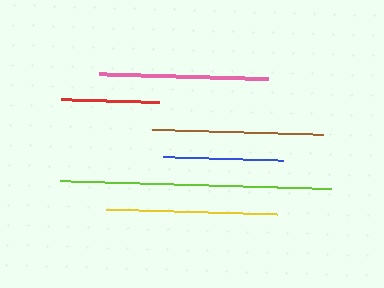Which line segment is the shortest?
The red line is the shortest at approximately 99 pixels.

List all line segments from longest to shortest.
From longest to shortest: lime, yellow, brown, pink, blue, red.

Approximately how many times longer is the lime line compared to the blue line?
The lime line is approximately 2.3 times the length of the blue line.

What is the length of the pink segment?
The pink segment is approximately 169 pixels long.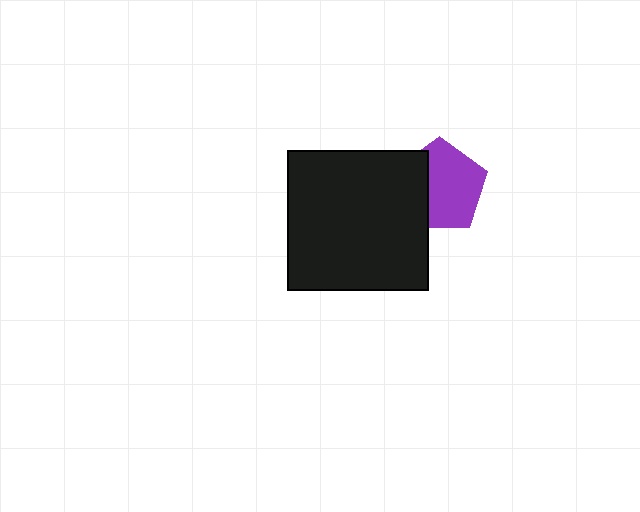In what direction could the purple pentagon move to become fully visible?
The purple pentagon could move right. That would shift it out from behind the black square entirely.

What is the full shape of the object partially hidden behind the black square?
The partially hidden object is a purple pentagon.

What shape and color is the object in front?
The object in front is a black square.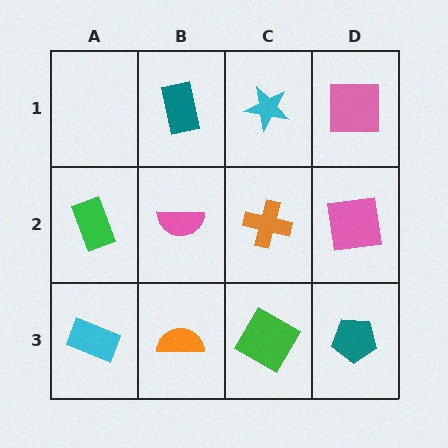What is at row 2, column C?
An orange cross.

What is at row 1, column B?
A teal rectangle.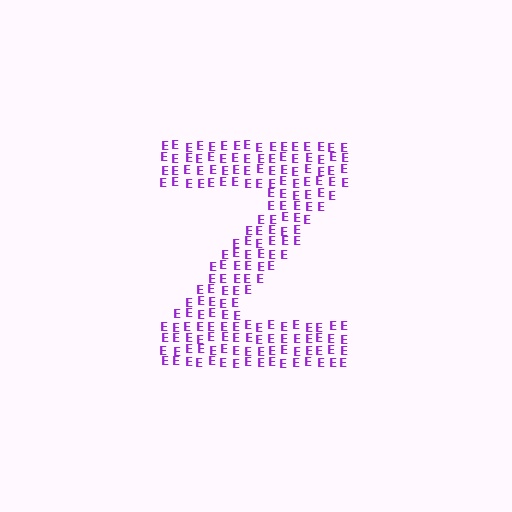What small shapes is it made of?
It is made of small letter E's.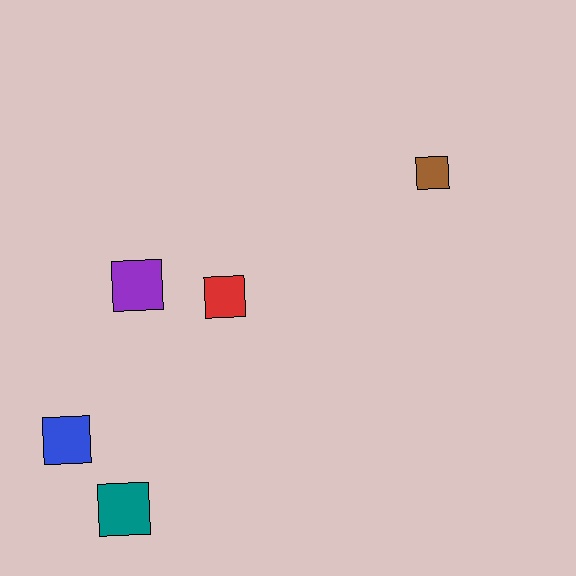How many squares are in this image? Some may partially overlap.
There are 5 squares.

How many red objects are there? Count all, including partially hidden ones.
There is 1 red object.